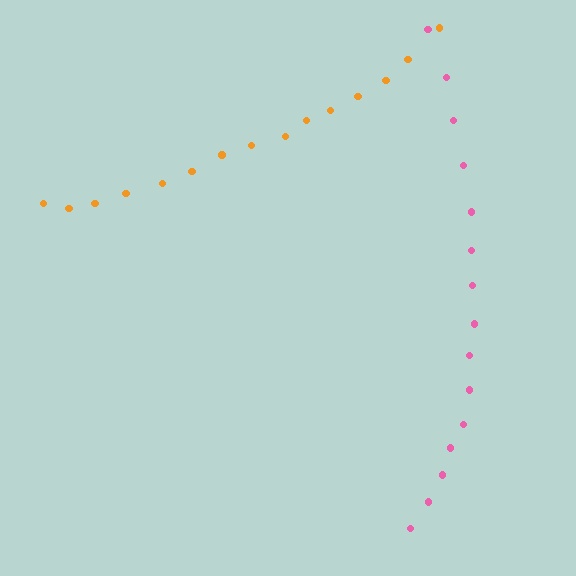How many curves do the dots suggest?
There are 2 distinct paths.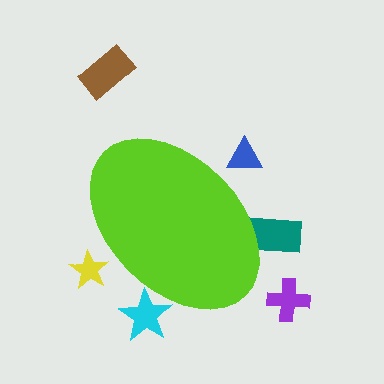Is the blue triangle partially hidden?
Yes, the blue triangle is partially hidden behind the lime ellipse.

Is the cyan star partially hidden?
Yes, the cyan star is partially hidden behind the lime ellipse.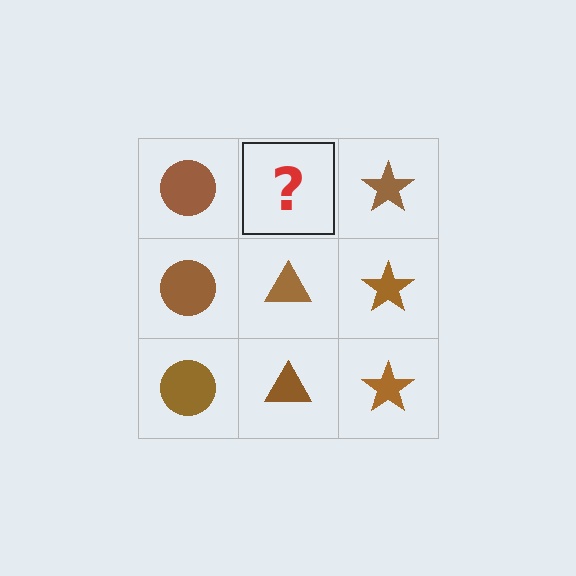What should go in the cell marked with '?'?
The missing cell should contain a brown triangle.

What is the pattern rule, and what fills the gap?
The rule is that each column has a consistent shape. The gap should be filled with a brown triangle.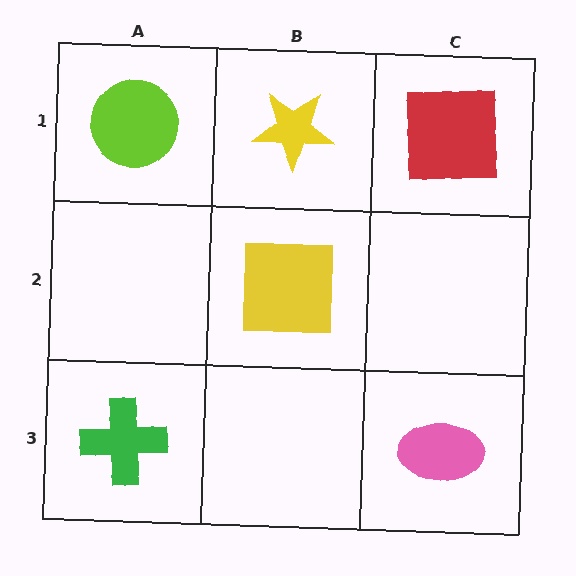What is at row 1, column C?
A red square.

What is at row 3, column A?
A green cross.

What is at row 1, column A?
A lime circle.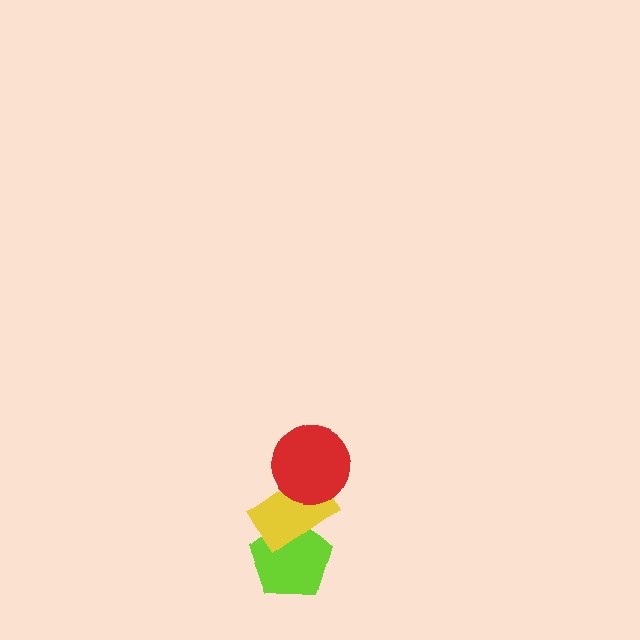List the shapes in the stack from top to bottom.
From top to bottom: the red circle, the yellow rectangle, the lime pentagon.